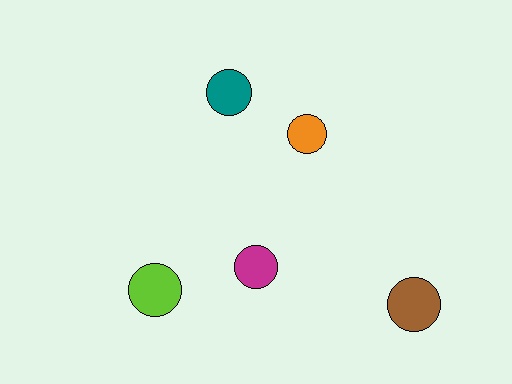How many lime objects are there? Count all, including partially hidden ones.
There is 1 lime object.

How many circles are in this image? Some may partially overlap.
There are 5 circles.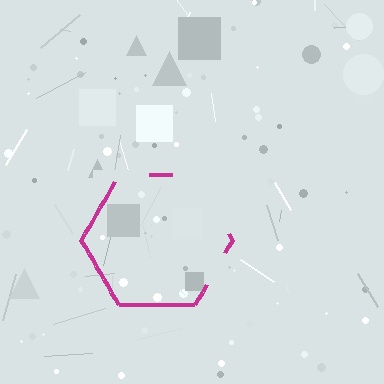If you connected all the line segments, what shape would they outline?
They would outline a hexagon.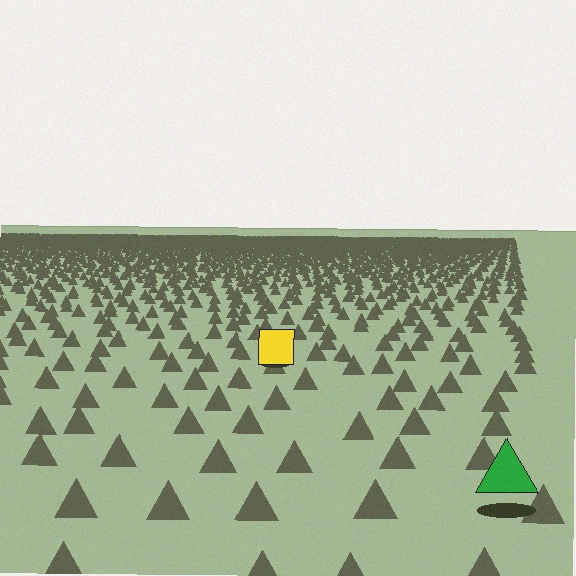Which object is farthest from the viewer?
The yellow square is farthest from the viewer. It appears smaller and the ground texture around it is denser.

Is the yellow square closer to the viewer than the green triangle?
No. The green triangle is closer — you can tell from the texture gradient: the ground texture is coarser near it.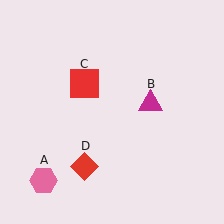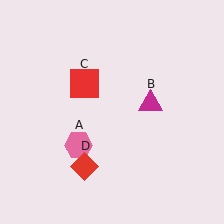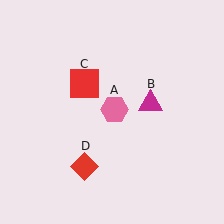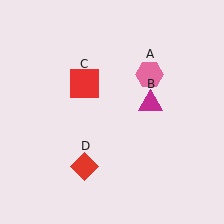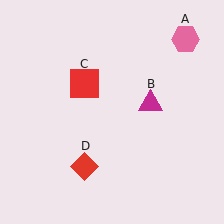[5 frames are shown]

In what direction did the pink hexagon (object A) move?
The pink hexagon (object A) moved up and to the right.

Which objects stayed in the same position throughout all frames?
Magenta triangle (object B) and red square (object C) and red diamond (object D) remained stationary.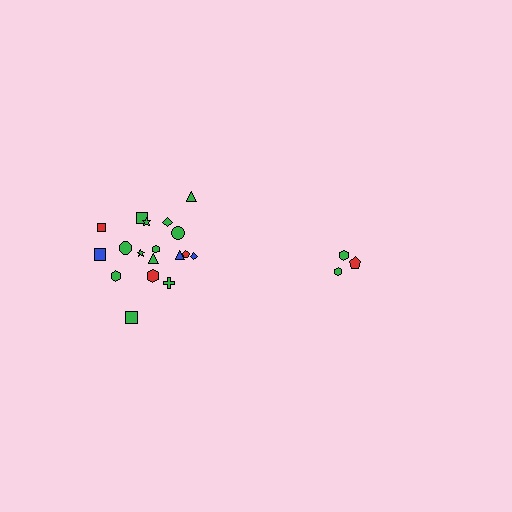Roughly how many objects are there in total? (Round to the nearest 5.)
Roughly 20 objects in total.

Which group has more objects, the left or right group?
The left group.